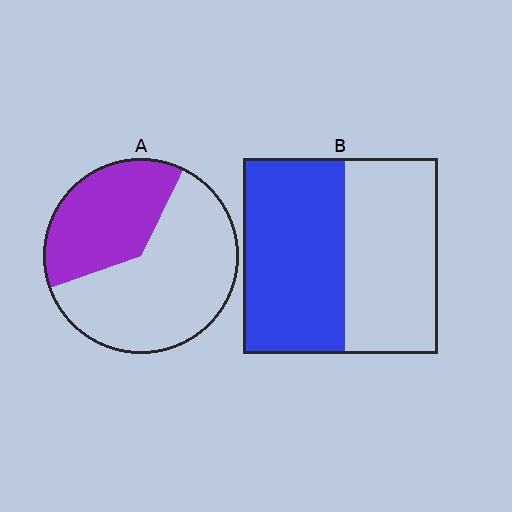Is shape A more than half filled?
No.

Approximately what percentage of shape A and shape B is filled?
A is approximately 40% and B is approximately 50%.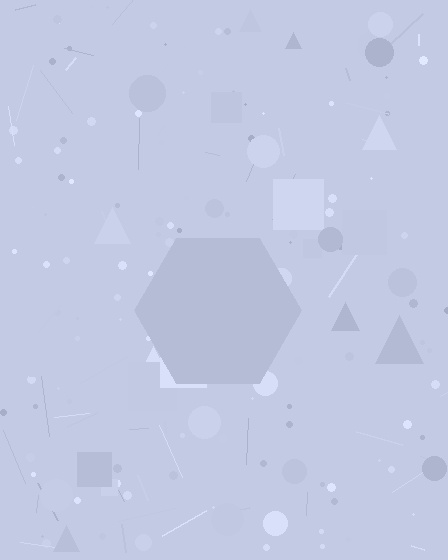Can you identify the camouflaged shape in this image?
The camouflaged shape is a hexagon.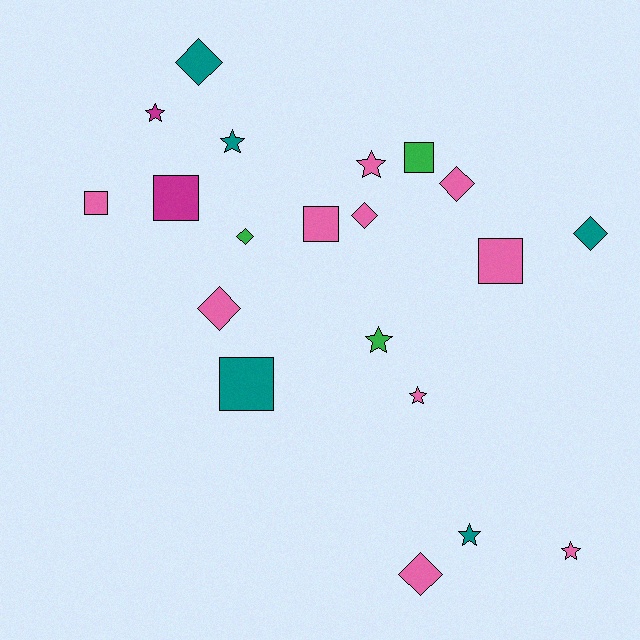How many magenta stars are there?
There is 1 magenta star.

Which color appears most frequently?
Pink, with 10 objects.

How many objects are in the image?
There are 20 objects.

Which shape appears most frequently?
Diamond, with 7 objects.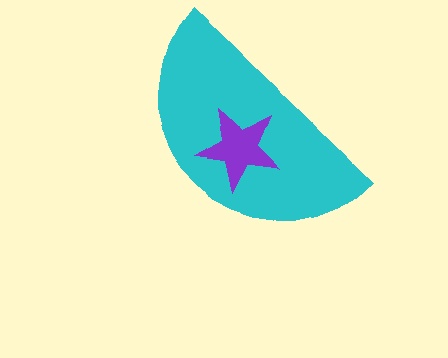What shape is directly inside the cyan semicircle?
The purple star.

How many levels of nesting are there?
2.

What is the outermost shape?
The cyan semicircle.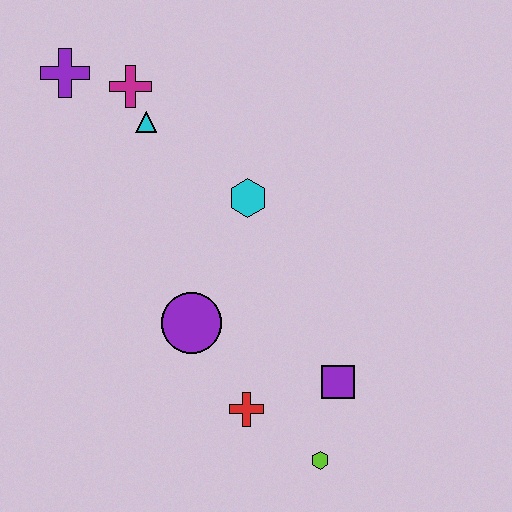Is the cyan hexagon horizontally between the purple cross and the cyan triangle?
No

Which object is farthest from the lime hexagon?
The purple cross is farthest from the lime hexagon.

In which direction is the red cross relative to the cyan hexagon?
The red cross is below the cyan hexagon.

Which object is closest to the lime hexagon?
The purple square is closest to the lime hexagon.